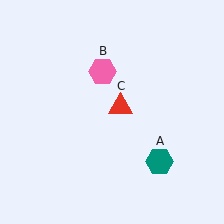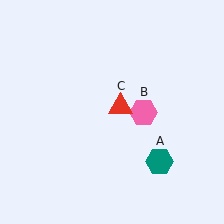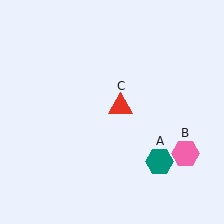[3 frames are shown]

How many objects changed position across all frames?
1 object changed position: pink hexagon (object B).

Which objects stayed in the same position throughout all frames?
Teal hexagon (object A) and red triangle (object C) remained stationary.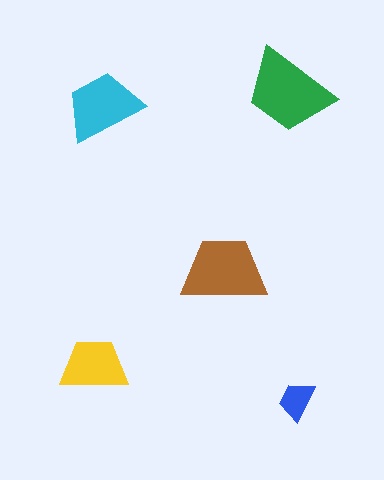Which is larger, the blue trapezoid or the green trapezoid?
The green one.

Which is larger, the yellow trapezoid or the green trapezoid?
The green one.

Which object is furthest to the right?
The blue trapezoid is rightmost.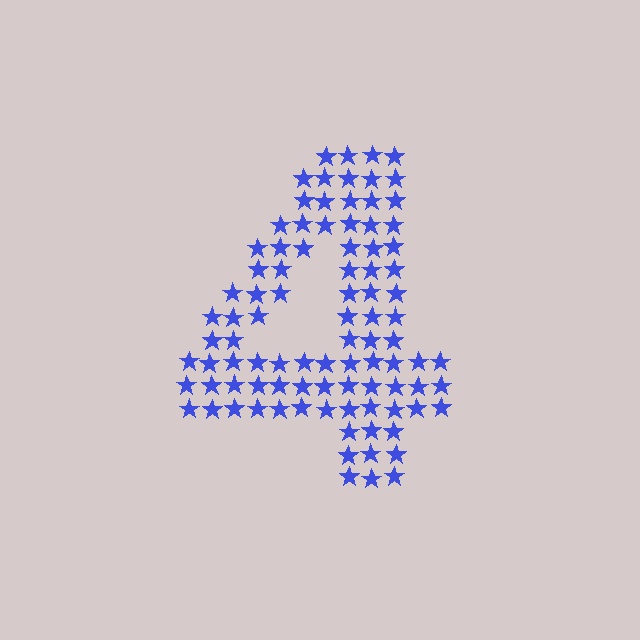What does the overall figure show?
The overall figure shows the digit 4.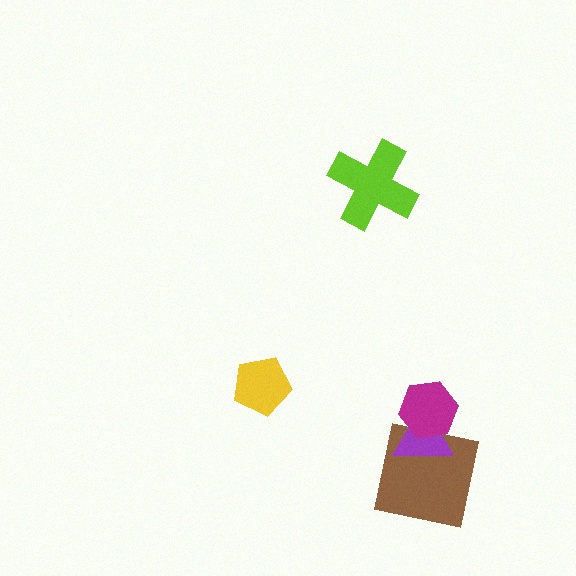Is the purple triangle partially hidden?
Yes, it is partially covered by another shape.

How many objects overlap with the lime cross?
0 objects overlap with the lime cross.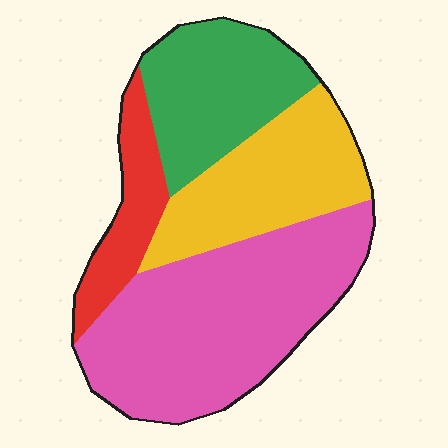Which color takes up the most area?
Pink, at roughly 45%.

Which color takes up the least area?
Red, at roughly 10%.